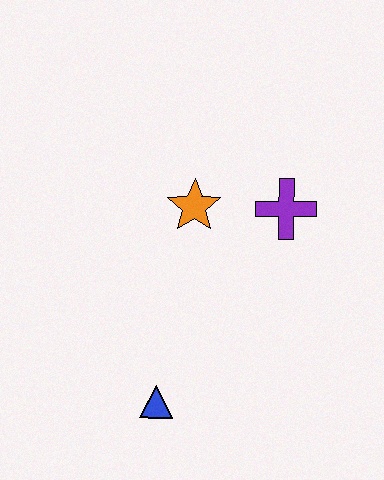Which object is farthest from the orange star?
The blue triangle is farthest from the orange star.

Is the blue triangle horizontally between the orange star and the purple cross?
No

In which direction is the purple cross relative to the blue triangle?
The purple cross is above the blue triangle.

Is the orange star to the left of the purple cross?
Yes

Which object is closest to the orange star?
The purple cross is closest to the orange star.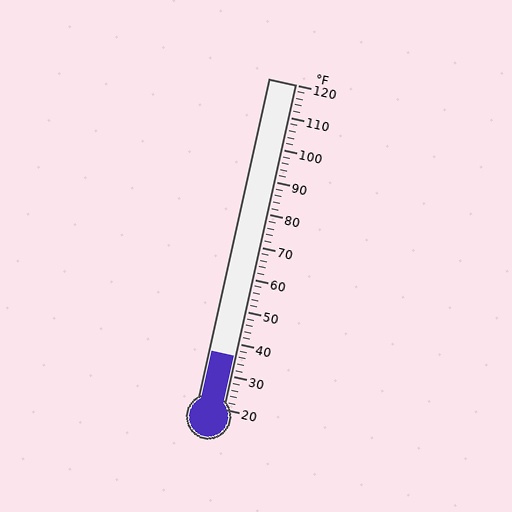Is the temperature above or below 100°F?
The temperature is below 100°F.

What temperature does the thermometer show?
The thermometer shows approximately 36°F.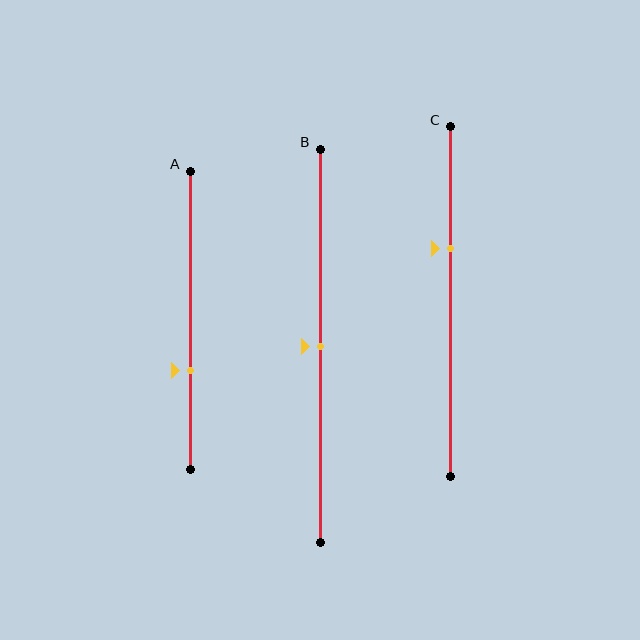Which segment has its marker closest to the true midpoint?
Segment B has its marker closest to the true midpoint.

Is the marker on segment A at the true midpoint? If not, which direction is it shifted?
No, the marker on segment A is shifted downward by about 17% of the segment length.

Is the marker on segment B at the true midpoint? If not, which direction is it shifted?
Yes, the marker on segment B is at the true midpoint.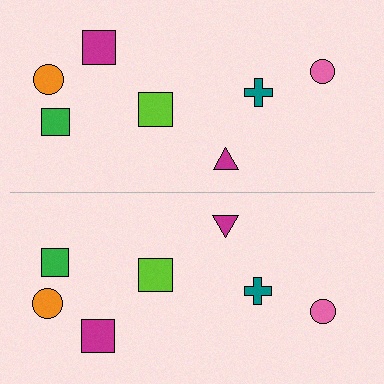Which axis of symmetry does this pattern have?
The pattern has a horizontal axis of symmetry running through the center of the image.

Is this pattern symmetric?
Yes, this pattern has bilateral (reflection) symmetry.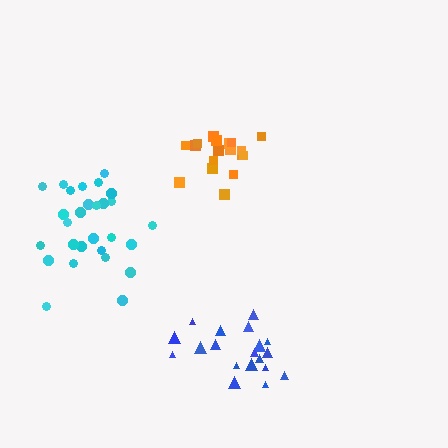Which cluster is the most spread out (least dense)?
Cyan.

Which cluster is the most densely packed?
Orange.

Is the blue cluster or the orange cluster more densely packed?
Orange.